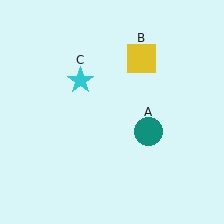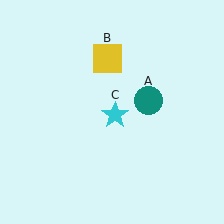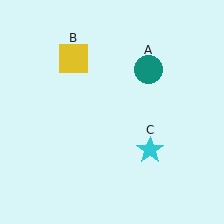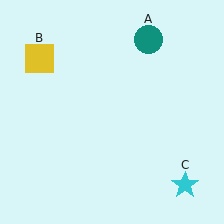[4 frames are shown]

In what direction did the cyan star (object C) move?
The cyan star (object C) moved down and to the right.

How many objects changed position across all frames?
3 objects changed position: teal circle (object A), yellow square (object B), cyan star (object C).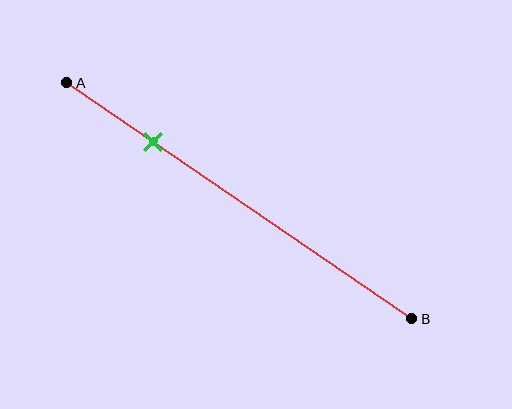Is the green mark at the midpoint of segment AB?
No, the mark is at about 25% from A, not at the 50% midpoint.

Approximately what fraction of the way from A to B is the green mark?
The green mark is approximately 25% of the way from A to B.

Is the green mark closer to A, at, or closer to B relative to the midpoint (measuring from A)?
The green mark is closer to point A than the midpoint of segment AB.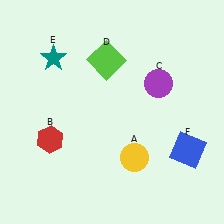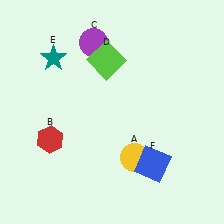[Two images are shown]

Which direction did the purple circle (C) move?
The purple circle (C) moved left.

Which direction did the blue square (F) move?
The blue square (F) moved left.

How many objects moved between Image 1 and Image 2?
2 objects moved between the two images.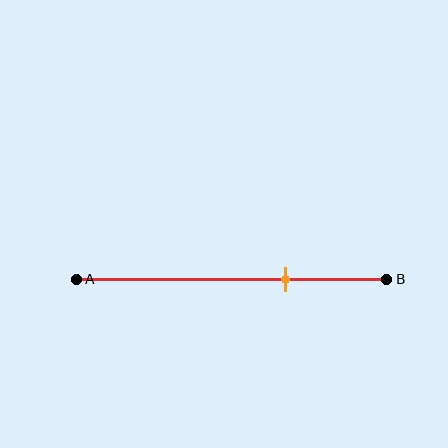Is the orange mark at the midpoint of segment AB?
No, the mark is at about 65% from A, not at the 50% midpoint.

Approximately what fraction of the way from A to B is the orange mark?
The orange mark is approximately 65% of the way from A to B.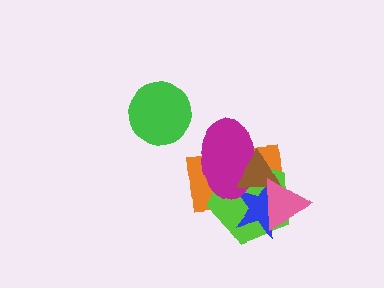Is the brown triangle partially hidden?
Yes, it is partially covered by another shape.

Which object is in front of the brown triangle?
The pink triangle is in front of the brown triangle.